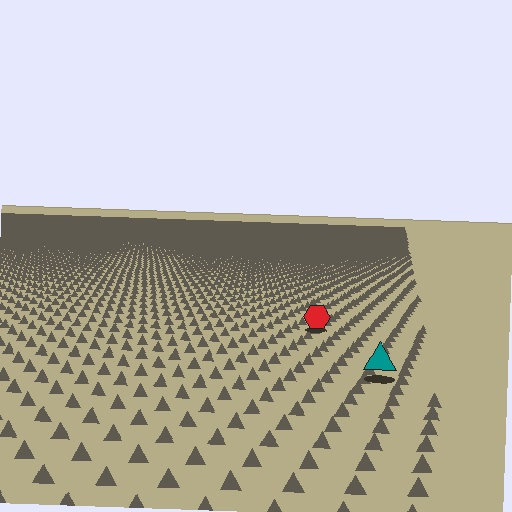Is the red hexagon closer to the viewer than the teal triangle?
No. The teal triangle is closer — you can tell from the texture gradient: the ground texture is coarser near it.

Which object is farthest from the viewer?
The red hexagon is farthest from the viewer. It appears smaller and the ground texture around it is denser.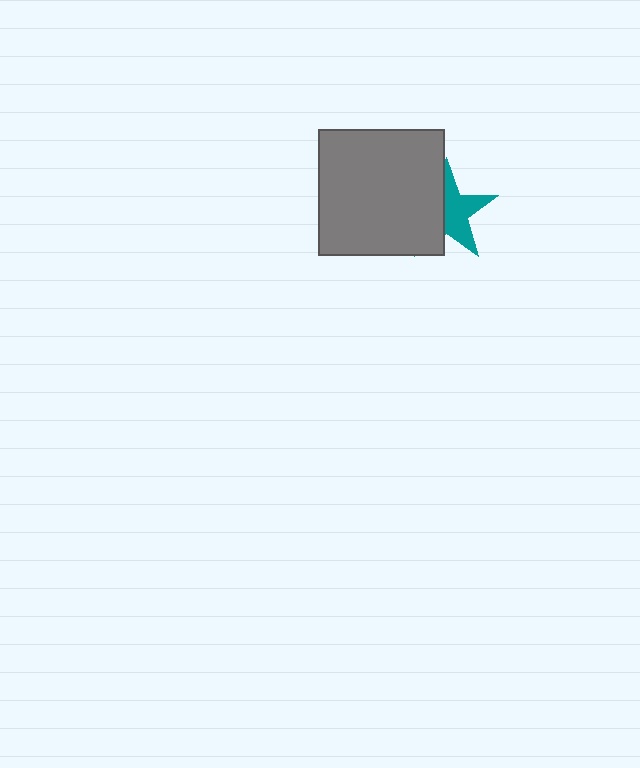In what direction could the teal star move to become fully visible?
The teal star could move right. That would shift it out from behind the gray square entirely.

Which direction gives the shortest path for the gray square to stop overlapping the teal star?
Moving left gives the shortest separation.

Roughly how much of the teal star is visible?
About half of it is visible (roughly 53%).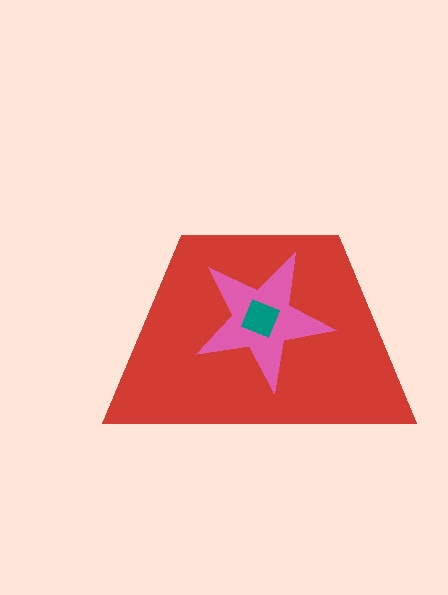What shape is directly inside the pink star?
The teal square.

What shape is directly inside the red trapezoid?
The pink star.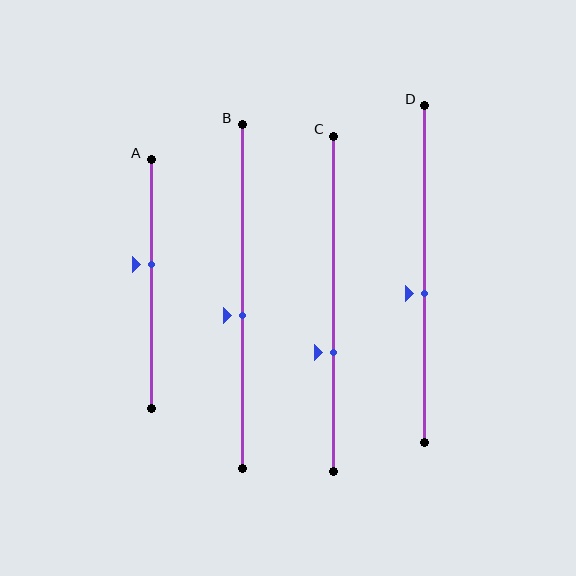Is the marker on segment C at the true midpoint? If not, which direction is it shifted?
No, the marker on segment C is shifted downward by about 15% of the segment length.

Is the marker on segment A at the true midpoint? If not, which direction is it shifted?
No, the marker on segment A is shifted upward by about 8% of the segment length.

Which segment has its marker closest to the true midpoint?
Segment B has its marker closest to the true midpoint.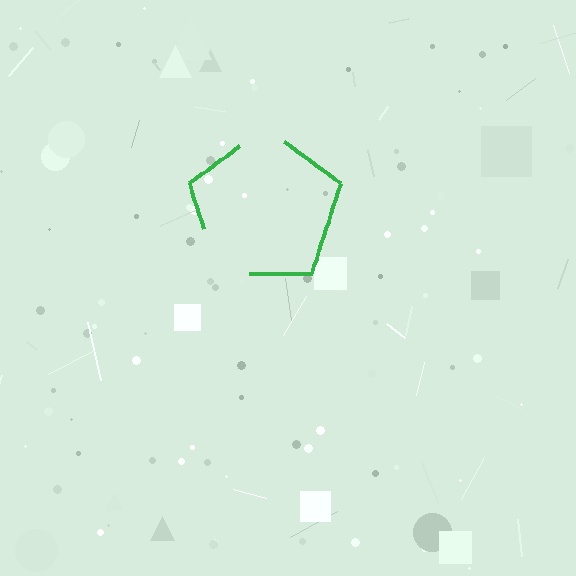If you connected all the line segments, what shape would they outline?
They would outline a pentagon.